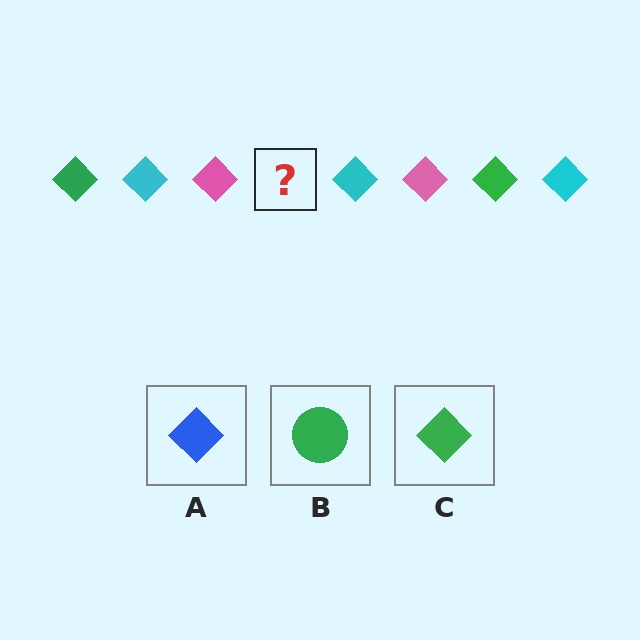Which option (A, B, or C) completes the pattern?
C.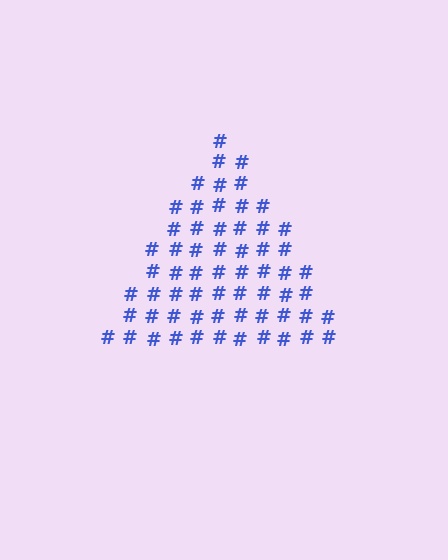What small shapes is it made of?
It is made of small hash symbols.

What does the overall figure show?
The overall figure shows a triangle.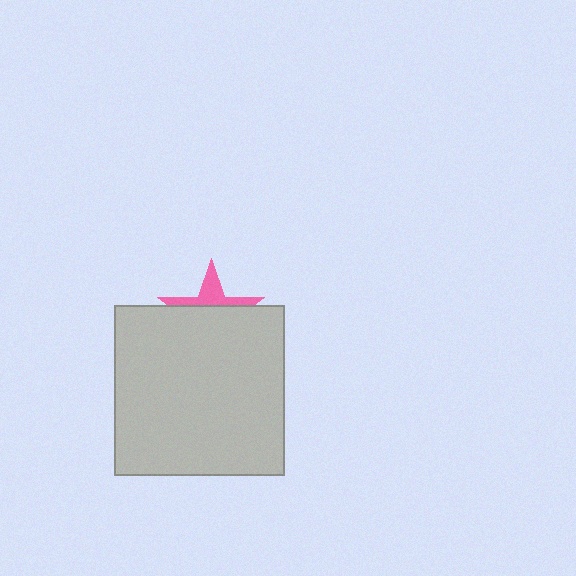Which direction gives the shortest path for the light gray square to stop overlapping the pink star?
Moving down gives the shortest separation.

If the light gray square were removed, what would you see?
You would see the complete pink star.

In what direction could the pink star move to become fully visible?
The pink star could move up. That would shift it out from behind the light gray square entirely.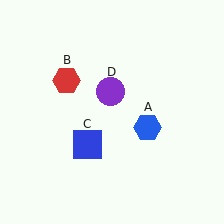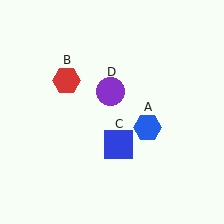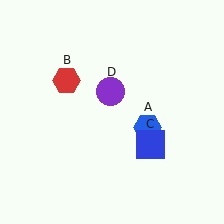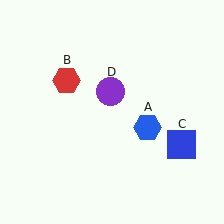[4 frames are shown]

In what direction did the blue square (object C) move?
The blue square (object C) moved right.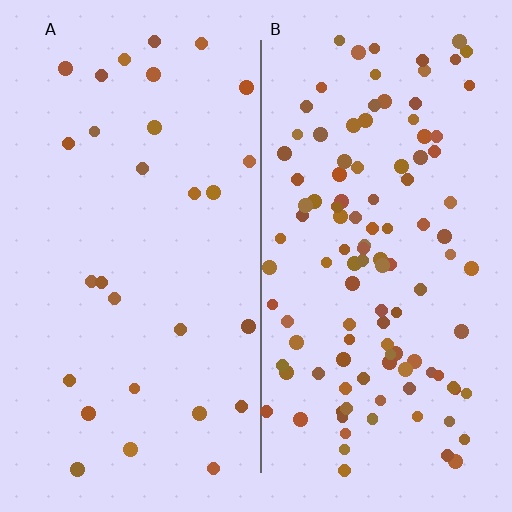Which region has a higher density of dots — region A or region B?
B (the right).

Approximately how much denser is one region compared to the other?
Approximately 4.0× — region B over region A.